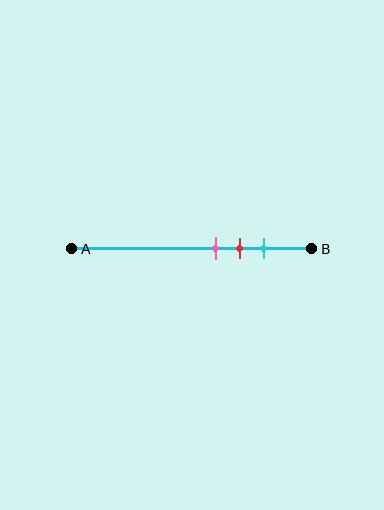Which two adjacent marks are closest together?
The pink and red marks are the closest adjacent pair.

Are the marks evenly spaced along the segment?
Yes, the marks are approximately evenly spaced.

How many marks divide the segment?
There are 3 marks dividing the segment.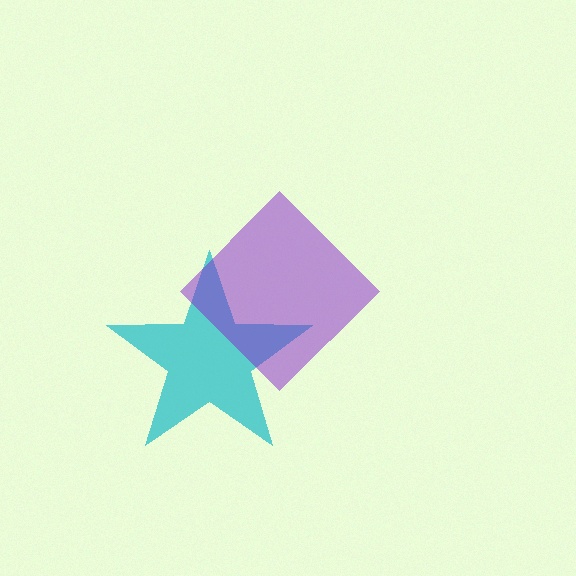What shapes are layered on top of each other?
The layered shapes are: a cyan star, a purple diamond.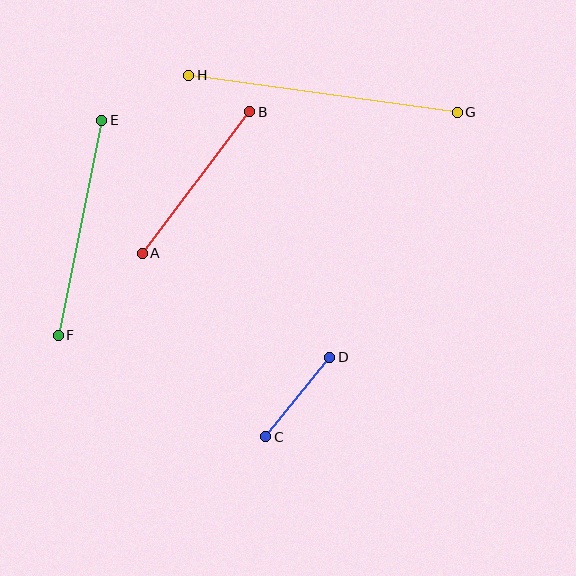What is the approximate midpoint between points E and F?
The midpoint is at approximately (80, 228) pixels.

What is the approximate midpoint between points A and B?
The midpoint is at approximately (196, 183) pixels.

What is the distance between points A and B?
The distance is approximately 178 pixels.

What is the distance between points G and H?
The distance is approximately 271 pixels.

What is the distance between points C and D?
The distance is approximately 102 pixels.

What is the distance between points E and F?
The distance is approximately 219 pixels.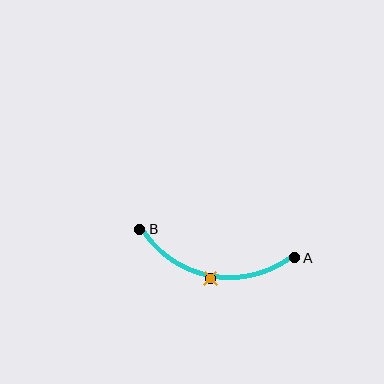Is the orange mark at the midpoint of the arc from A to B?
Yes. The orange mark lies on the arc at equal arc-length from both A and B — it is the arc midpoint.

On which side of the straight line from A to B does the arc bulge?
The arc bulges below the straight line connecting A and B.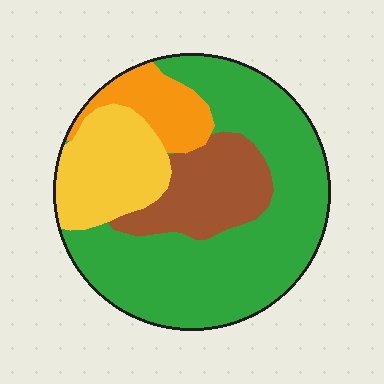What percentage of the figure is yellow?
Yellow covers about 20% of the figure.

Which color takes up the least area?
Orange, at roughly 10%.